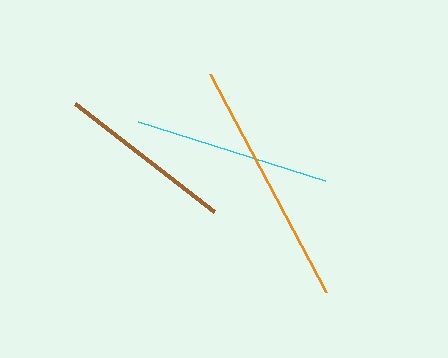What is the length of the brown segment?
The brown segment is approximately 176 pixels long.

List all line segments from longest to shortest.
From longest to shortest: orange, cyan, brown.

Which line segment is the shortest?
The brown line is the shortest at approximately 176 pixels.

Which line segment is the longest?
The orange line is the longest at approximately 247 pixels.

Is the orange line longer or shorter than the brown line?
The orange line is longer than the brown line.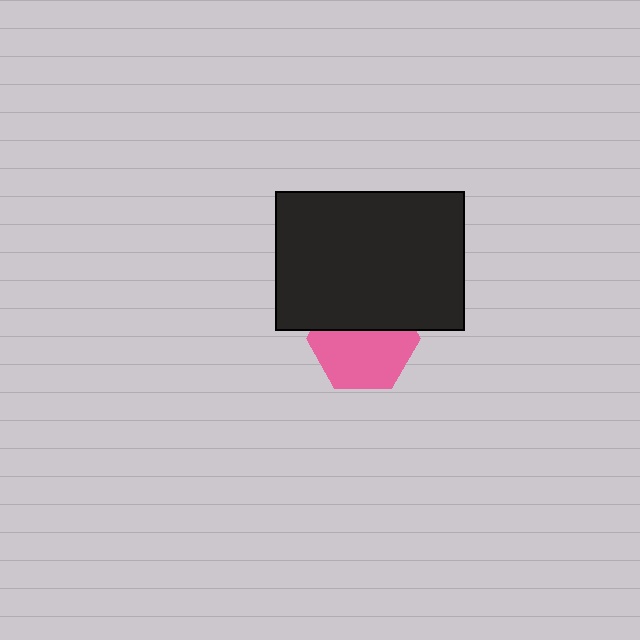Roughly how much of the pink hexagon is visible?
About half of it is visible (roughly 60%).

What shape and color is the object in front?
The object in front is a black rectangle.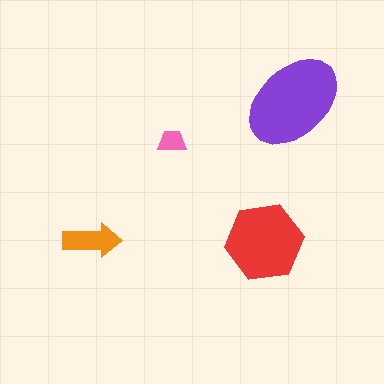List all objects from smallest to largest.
The pink trapezoid, the orange arrow, the red hexagon, the purple ellipse.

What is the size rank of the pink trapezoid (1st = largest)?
4th.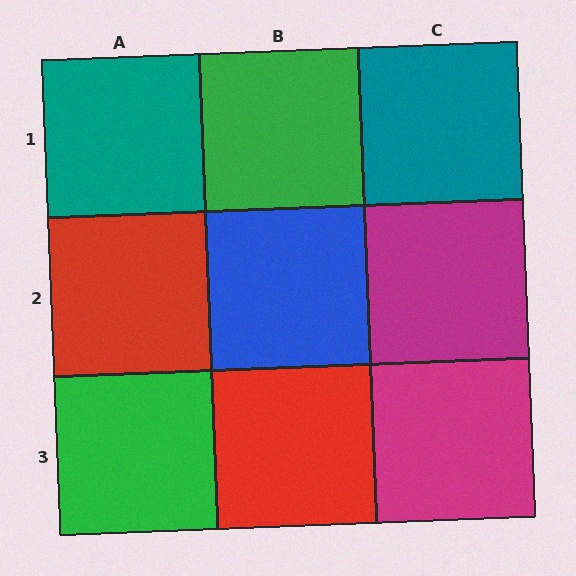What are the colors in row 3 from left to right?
Green, red, magenta.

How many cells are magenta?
2 cells are magenta.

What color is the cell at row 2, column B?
Blue.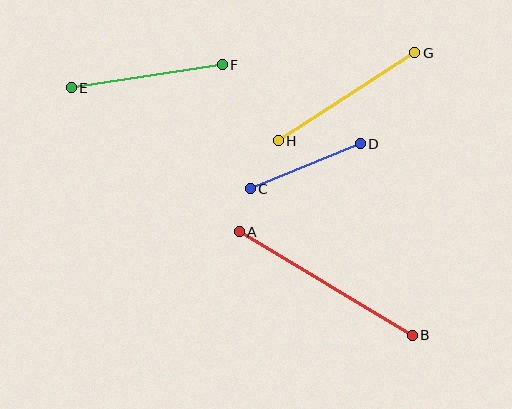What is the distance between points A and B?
The distance is approximately 201 pixels.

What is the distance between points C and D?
The distance is approximately 119 pixels.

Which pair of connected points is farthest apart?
Points A and B are farthest apart.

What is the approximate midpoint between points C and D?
The midpoint is at approximately (305, 166) pixels.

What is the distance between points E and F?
The distance is approximately 152 pixels.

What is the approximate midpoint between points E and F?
The midpoint is at approximately (147, 76) pixels.